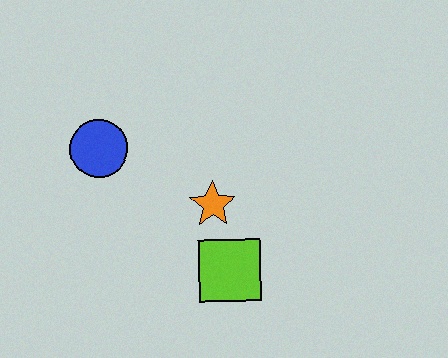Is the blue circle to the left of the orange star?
Yes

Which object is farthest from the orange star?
The blue circle is farthest from the orange star.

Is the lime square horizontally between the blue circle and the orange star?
No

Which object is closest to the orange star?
The lime square is closest to the orange star.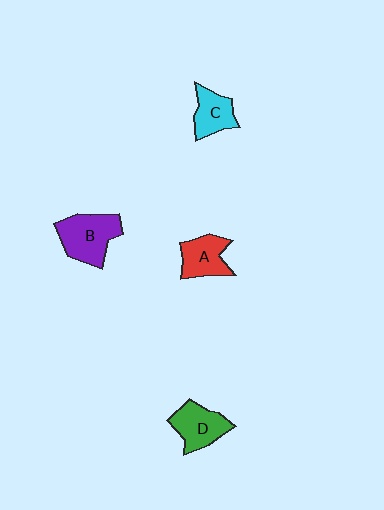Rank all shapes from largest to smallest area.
From largest to smallest: B (purple), D (green), A (red), C (cyan).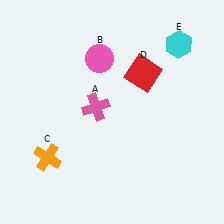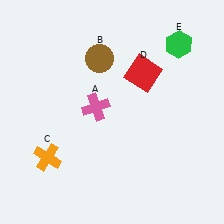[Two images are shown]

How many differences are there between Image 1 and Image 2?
There are 2 differences between the two images.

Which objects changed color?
B changed from pink to brown. E changed from cyan to green.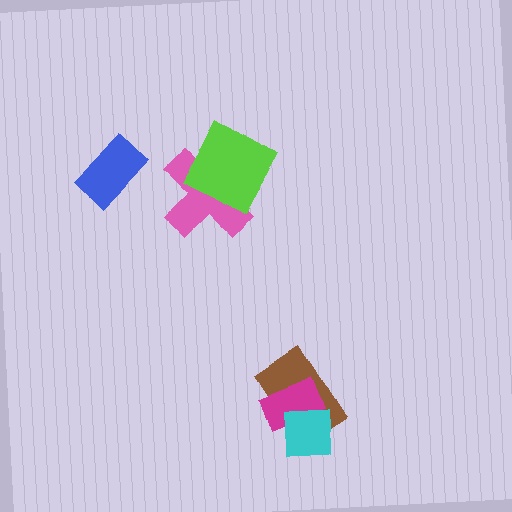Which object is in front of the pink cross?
The lime square is in front of the pink cross.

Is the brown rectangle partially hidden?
Yes, it is partially covered by another shape.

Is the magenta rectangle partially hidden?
Yes, it is partially covered by another shape.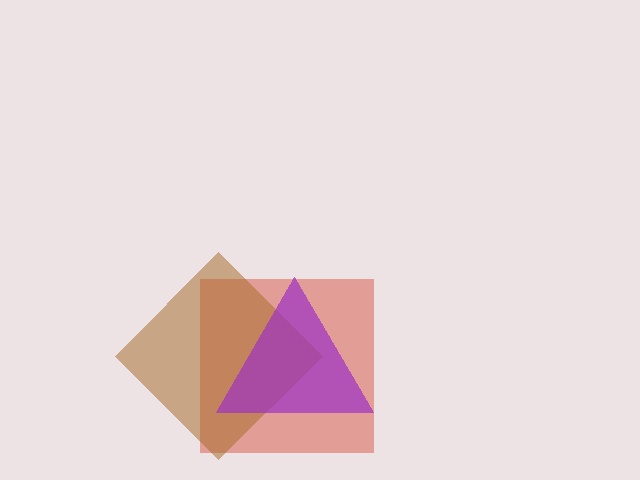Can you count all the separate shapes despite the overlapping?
Yes, there are 3 separate shapes.